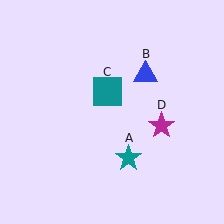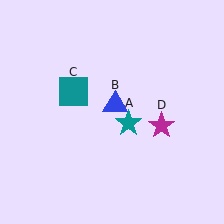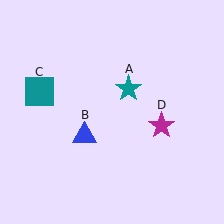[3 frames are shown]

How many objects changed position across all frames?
3 objects changed position: teal star (object A), blue triangle (object B), teal square (object C).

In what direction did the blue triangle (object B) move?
The blue triangle (object B) moved down and to the left.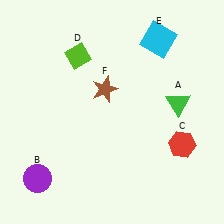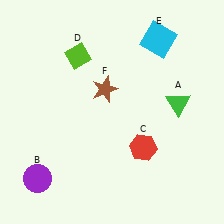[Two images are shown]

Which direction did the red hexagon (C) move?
The red hexagon (C) moved left.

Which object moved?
The red hexagon (C) moved left.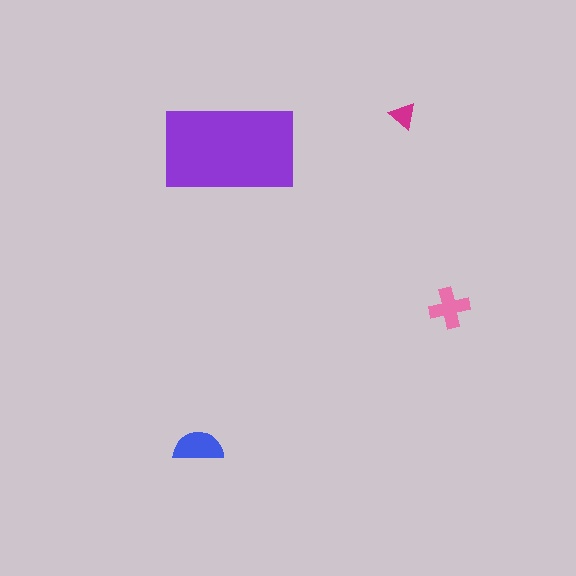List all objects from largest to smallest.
The purple rectangle, the blue semicircle, the pink cross, the magenta triangle.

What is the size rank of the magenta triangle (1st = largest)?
4th.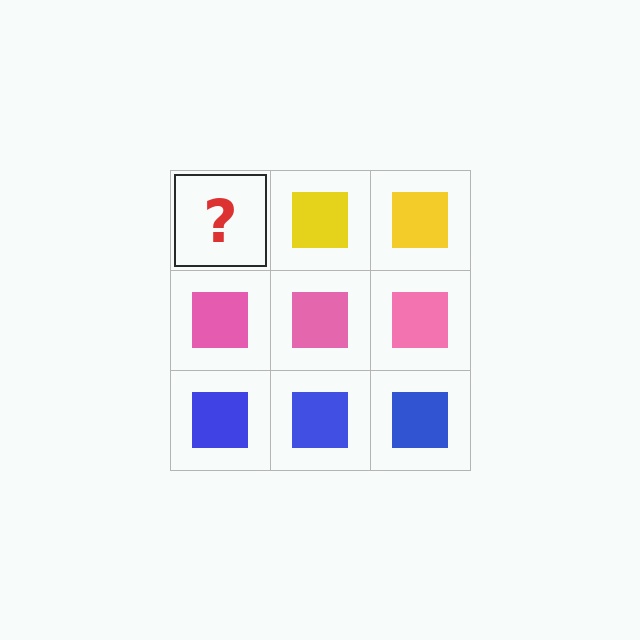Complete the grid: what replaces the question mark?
The question mark should be replaced with a yellow square.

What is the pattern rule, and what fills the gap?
The rule is that each row has a consistent color. The gap should be filled with a yellow square.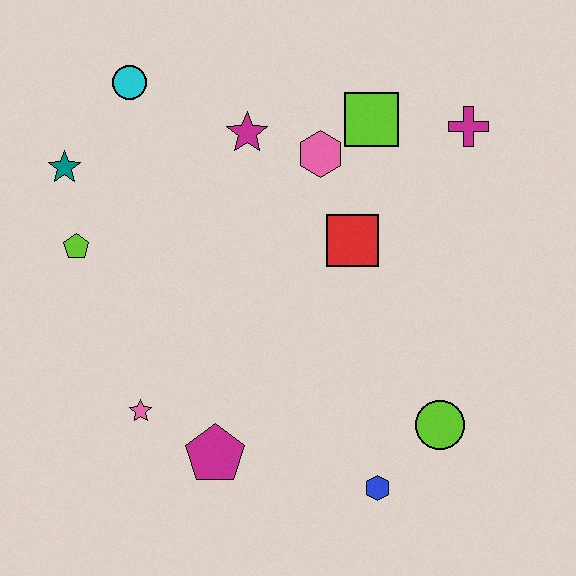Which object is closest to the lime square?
The pink hexagon is closest to the lime square.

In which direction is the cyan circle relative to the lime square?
The cyan circle is to the left of the lime square.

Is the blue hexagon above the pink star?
No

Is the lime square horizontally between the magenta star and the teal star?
No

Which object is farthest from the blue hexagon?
The cyan circle is farthest from the blue hexagon.